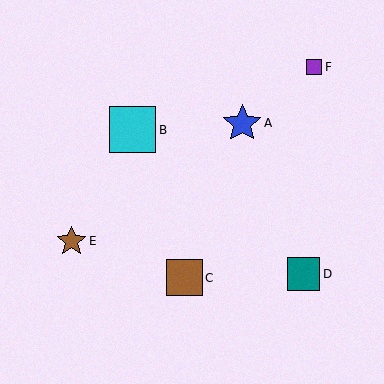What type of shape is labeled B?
Shape B is a cyan square.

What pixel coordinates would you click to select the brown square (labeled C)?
Click at (184, 278) to select the brown square C.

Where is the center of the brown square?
The center of the brown square is at (184, 278).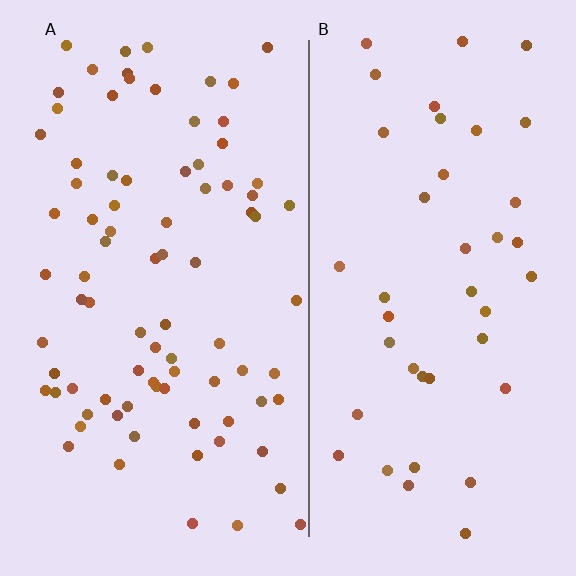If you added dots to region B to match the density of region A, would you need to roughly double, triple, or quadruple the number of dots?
Approximately double.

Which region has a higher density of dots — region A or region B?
A (the left).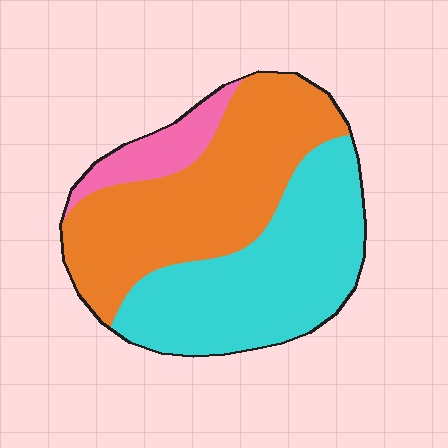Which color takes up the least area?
Pink, at roughly 10%.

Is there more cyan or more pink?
Cyan.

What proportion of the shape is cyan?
Cyan covers roughly 45% of the shape.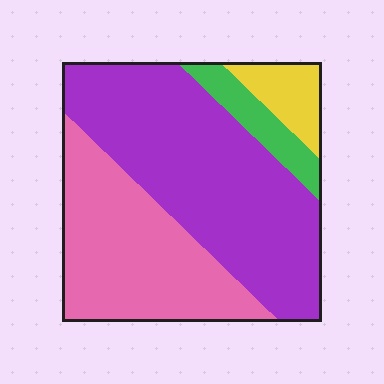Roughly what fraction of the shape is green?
Green covers roughly 10% of the shape.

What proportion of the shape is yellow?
Yellow covers around 5% of the shape.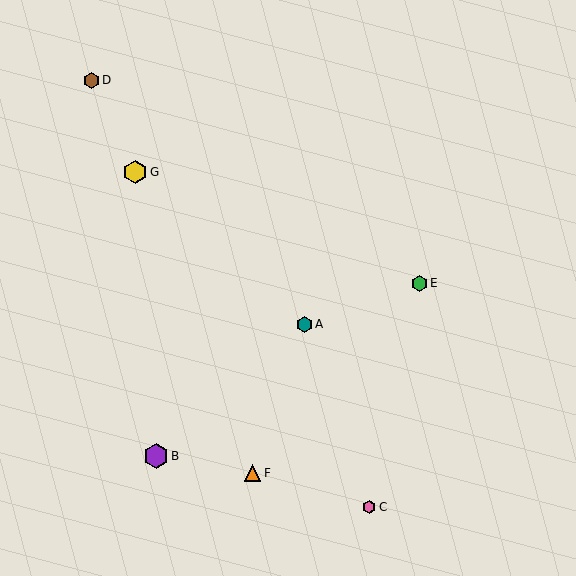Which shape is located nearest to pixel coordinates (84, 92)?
The brown hexagon (labeled D) at (91, 80) is nearest to that location.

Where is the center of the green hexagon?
The center of the green hexagon is at (419, 283).